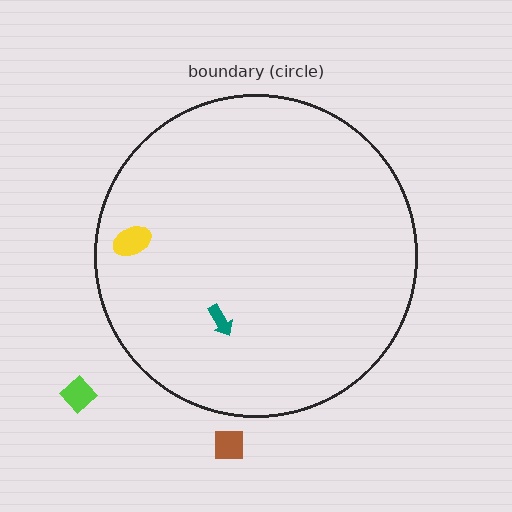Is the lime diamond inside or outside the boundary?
Outside.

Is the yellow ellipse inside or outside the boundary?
Inside.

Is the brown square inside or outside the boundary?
Outside.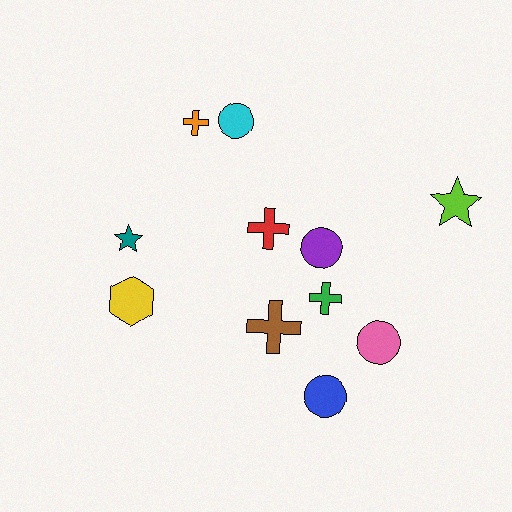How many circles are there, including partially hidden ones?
There are 4 circles.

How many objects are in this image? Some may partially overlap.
There are 11 objects.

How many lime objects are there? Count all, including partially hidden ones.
There is 1 lime object.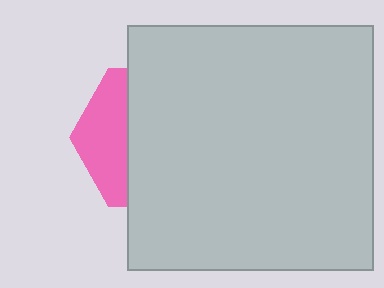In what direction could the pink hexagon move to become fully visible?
The pink hexagon could move left. That would shift it out from behind the light gray square entirely.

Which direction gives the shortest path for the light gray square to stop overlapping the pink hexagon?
Moving right gives the shortest separation.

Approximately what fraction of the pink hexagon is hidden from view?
Roughly 68% of the pink hexagon is hidden behind the light gray square.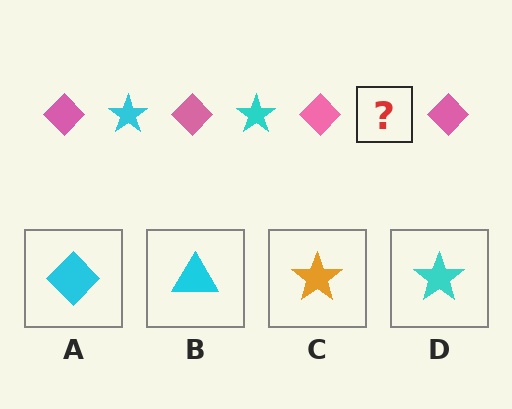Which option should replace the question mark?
Option D.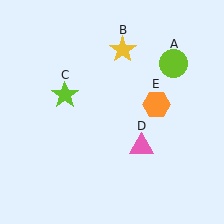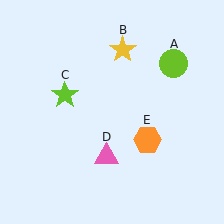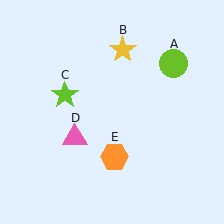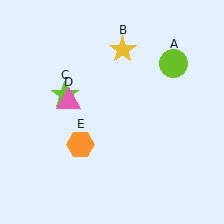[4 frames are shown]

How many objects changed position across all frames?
2 objects changed position: pink triangle (object D), orange hexagon (object E).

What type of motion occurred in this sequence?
The pink triangle (object D), orange hexagon (object E) rotated clockwise around the center of the scene.